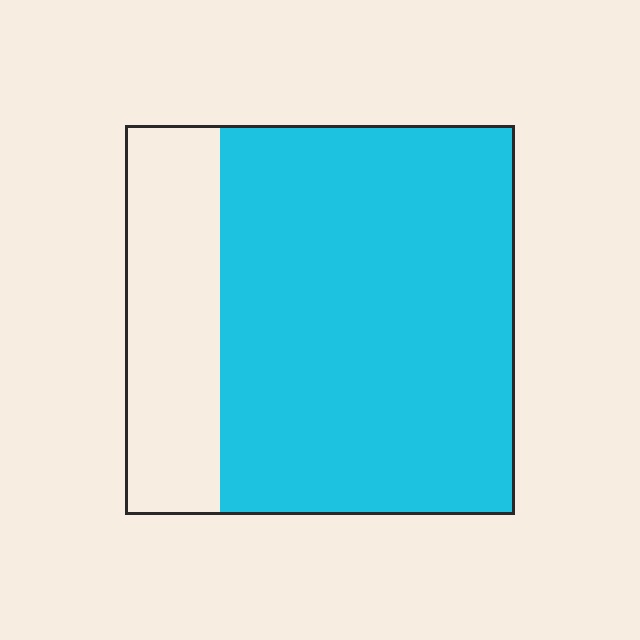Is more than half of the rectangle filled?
Yes.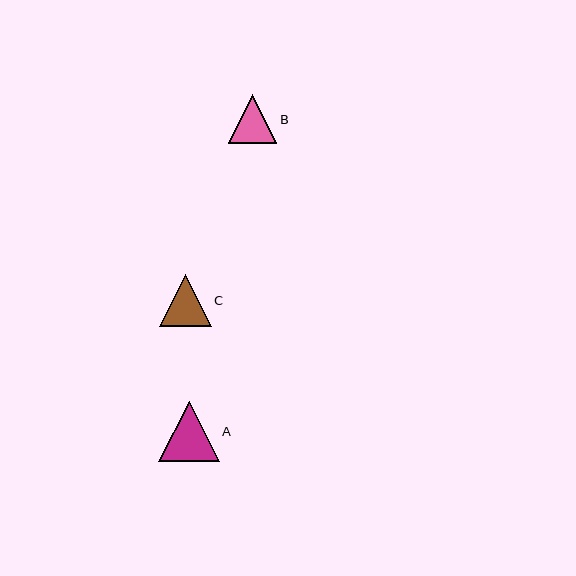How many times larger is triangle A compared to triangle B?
Triangle A is approximately 1.2 times the size of triangle B.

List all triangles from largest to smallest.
From largest to smallest: A, C, B.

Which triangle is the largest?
Triangle A is the largest with a size of approximately 61 pixels.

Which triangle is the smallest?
Triangle B is the smallest with a size of approximately 49 pixels.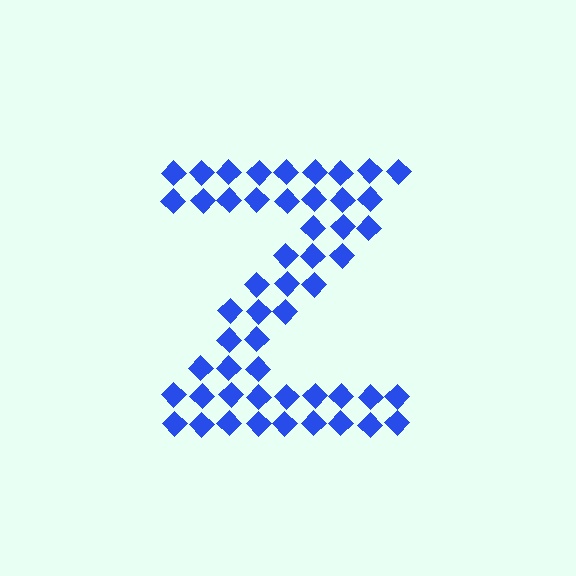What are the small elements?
The small elements are diamonds.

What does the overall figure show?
The overall figure shows the letter Z.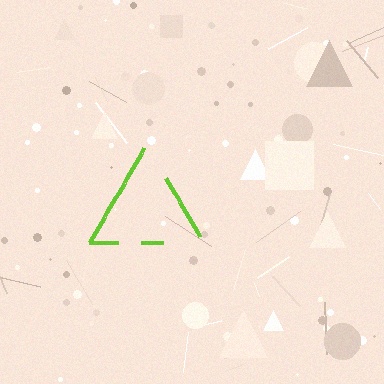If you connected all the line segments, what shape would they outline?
They would outline a triangle.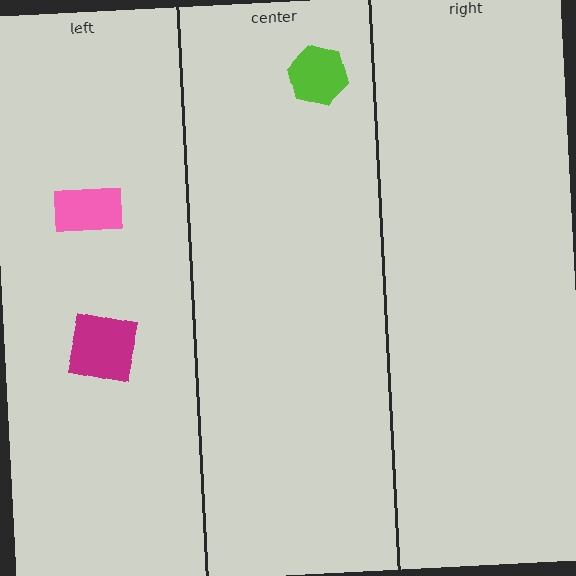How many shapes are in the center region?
1.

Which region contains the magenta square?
The left region.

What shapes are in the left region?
The magenta square, the pink rectangle.